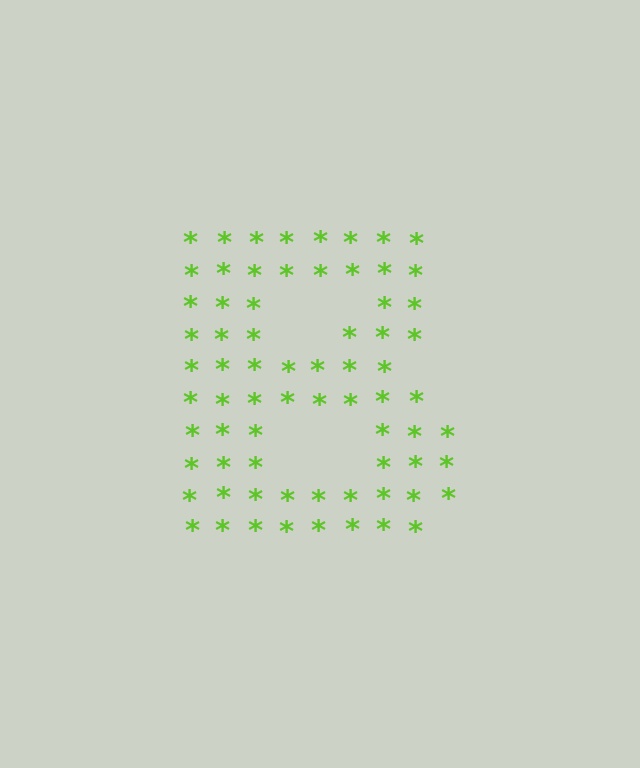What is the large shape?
The large shape is the letter B.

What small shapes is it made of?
It is made of small asterisks.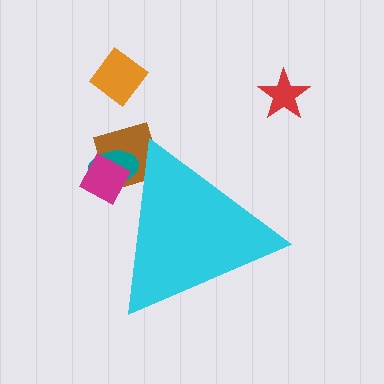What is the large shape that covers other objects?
A cyan triangle.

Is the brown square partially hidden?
Yes, the brown square is partially hidden behind the cyan triangle.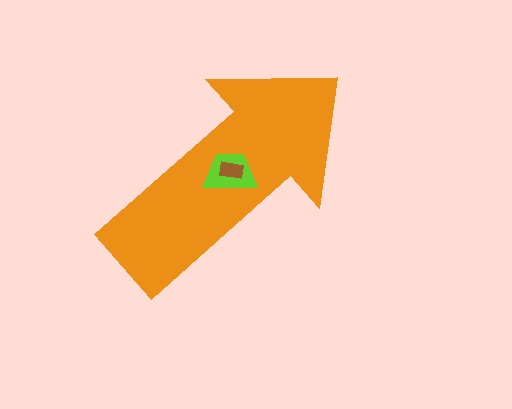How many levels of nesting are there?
3.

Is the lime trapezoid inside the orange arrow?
Yes.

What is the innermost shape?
The brown rectangle.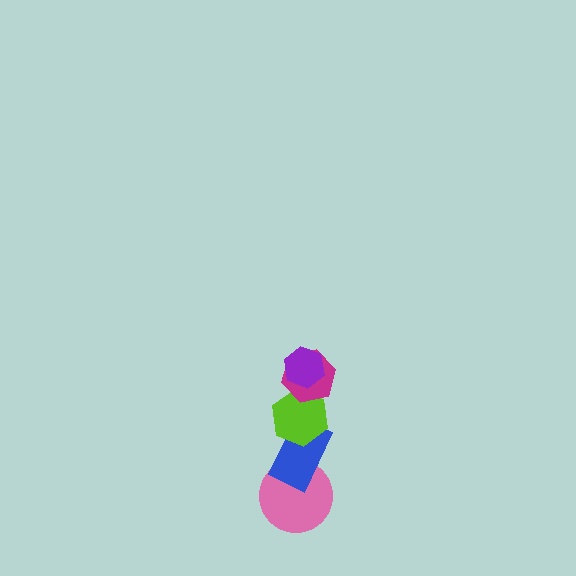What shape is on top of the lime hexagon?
The magenta hexagon is on top of the lime hexagon.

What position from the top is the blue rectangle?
The blue rectangle is 4th from the top.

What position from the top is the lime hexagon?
The lime hexagon is 3rd from the top.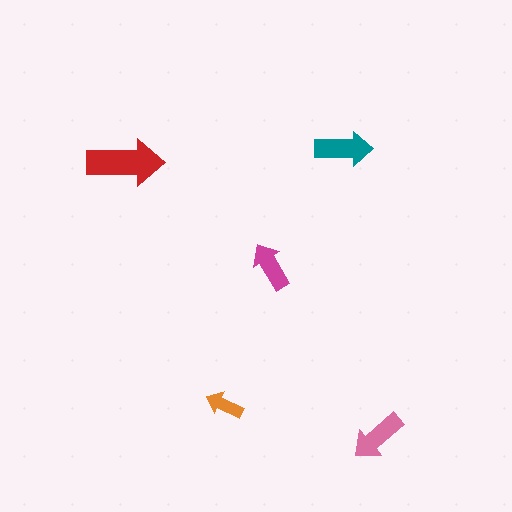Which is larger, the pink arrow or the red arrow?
The red one.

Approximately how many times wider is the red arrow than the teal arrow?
About 1.5 times wider.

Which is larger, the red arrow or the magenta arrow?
The red one.